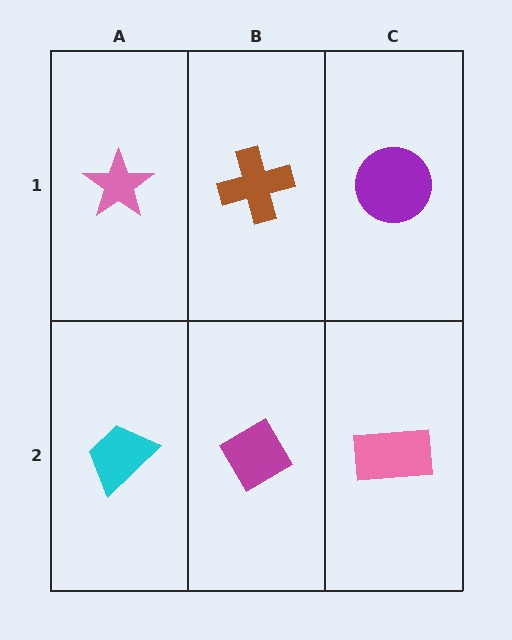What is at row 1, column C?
A purple circle.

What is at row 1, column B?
A brown cross.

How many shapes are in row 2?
3 shapes.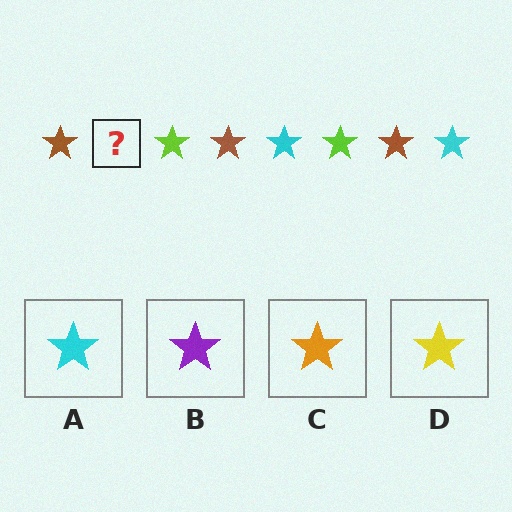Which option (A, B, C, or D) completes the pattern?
A.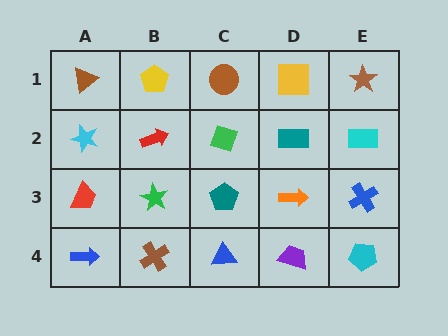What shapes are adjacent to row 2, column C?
A brown circle (row 1, column C), a teal pentagon (row 3, column C), a red arrow (row 2, column B), a teal rectangle (row 2, column D).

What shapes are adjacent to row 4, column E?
A blue cross (row 3, column E), a purple trapezoid (row 4, column D).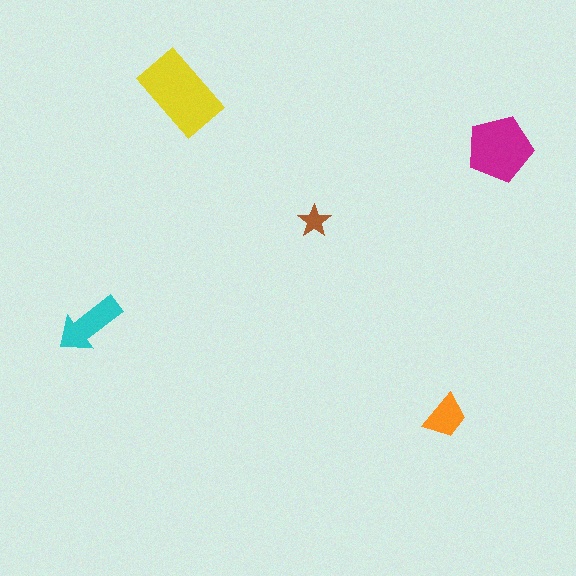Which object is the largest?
The yellow rectangle.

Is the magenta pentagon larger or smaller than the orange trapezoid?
Larger.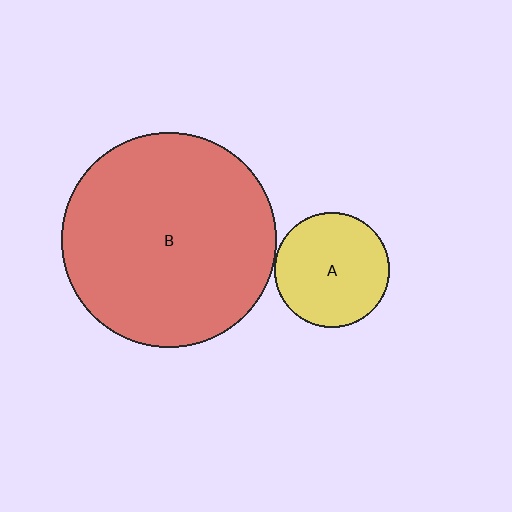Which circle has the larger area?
Circle B (red).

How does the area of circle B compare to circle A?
Approximately 3.5 times.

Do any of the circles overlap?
No, none of the circles overlap.